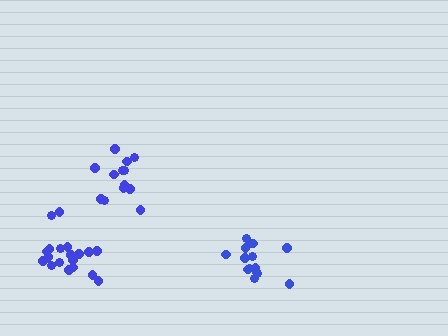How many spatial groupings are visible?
There are 3 spatial groupings.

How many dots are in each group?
Group 1: 15 dots, Group 2: 13 dots, Group 3: 19 dots (47 total).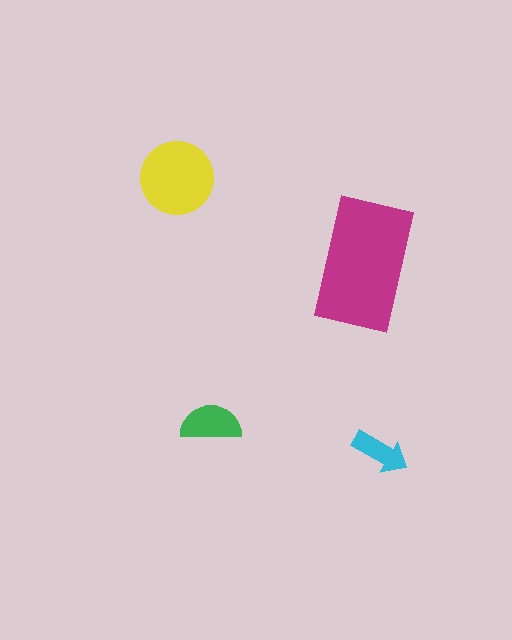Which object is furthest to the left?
The yellow circle is leftmost.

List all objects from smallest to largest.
The cyan arrow, the green semicircle, the yellow circle, the magenta rectangle.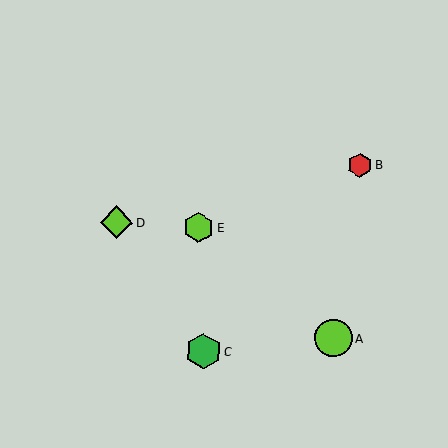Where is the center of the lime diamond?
The center of the lime diamond is at (117, 222).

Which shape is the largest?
The lime circle (labeled A) is the largest.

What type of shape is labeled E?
Shape E is a lime hexagon.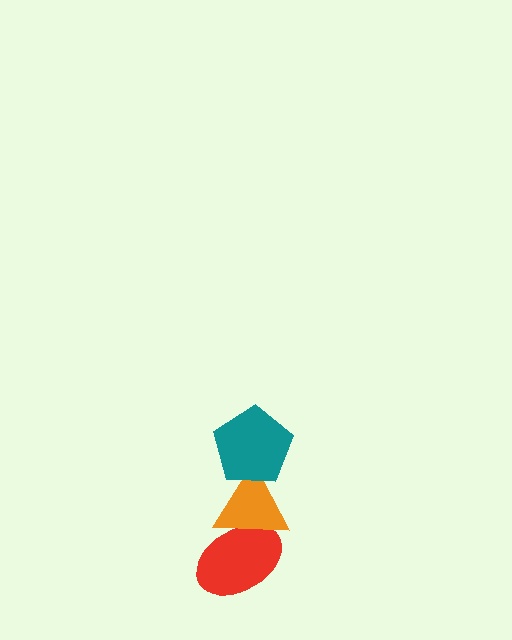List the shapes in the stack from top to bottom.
From top to bottom: the teal pentagon, the orange triangle, the red ellipse.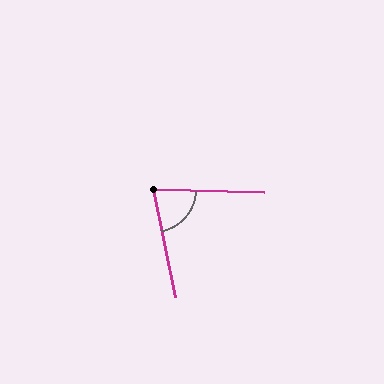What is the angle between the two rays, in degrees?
Approximately 77 degrees.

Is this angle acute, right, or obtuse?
It is acute.